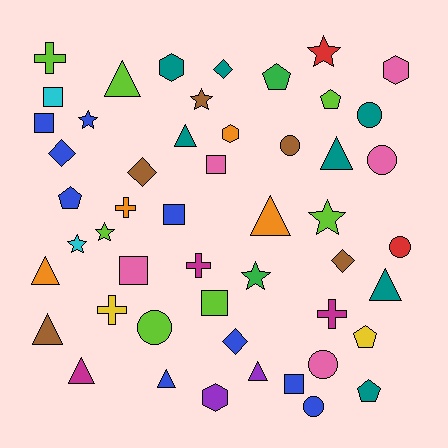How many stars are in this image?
There are 7 stars.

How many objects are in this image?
There are 50 objects.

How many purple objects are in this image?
There are 2 purple objects.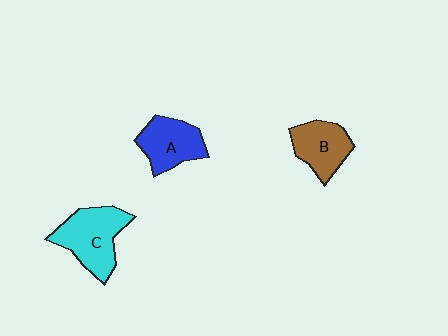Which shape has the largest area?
Shape C (cyan).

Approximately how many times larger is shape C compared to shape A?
Approximately 1.3 times.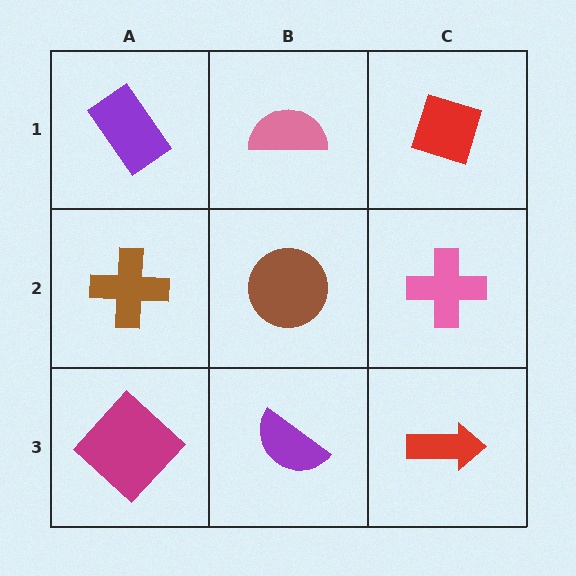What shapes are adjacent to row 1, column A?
A brown cross (row 2, column A), a pink semicircle (row 1, column B).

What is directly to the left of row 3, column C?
A purple semicircle.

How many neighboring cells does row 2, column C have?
3.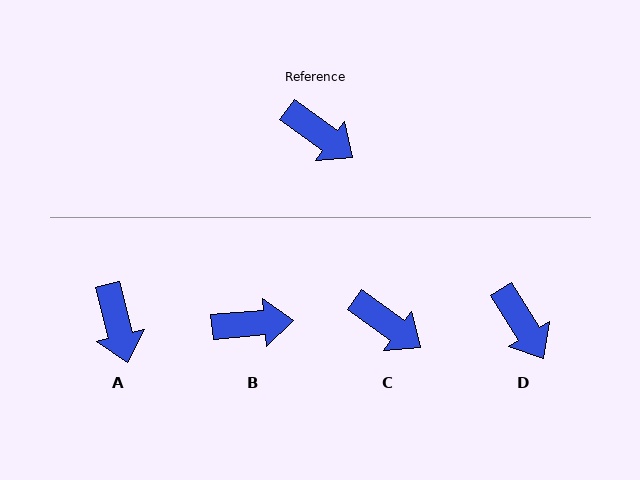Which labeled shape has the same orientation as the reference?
C.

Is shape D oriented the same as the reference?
No, it is off by about 22 degrees.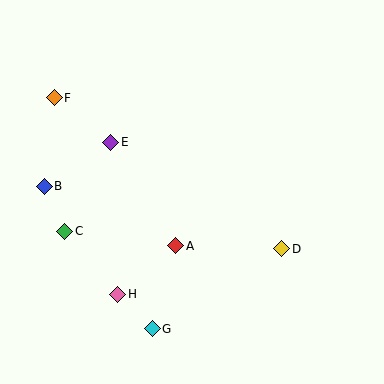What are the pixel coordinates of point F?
Point F is at (54, 98).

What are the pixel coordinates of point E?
Point E is at (111, 142).